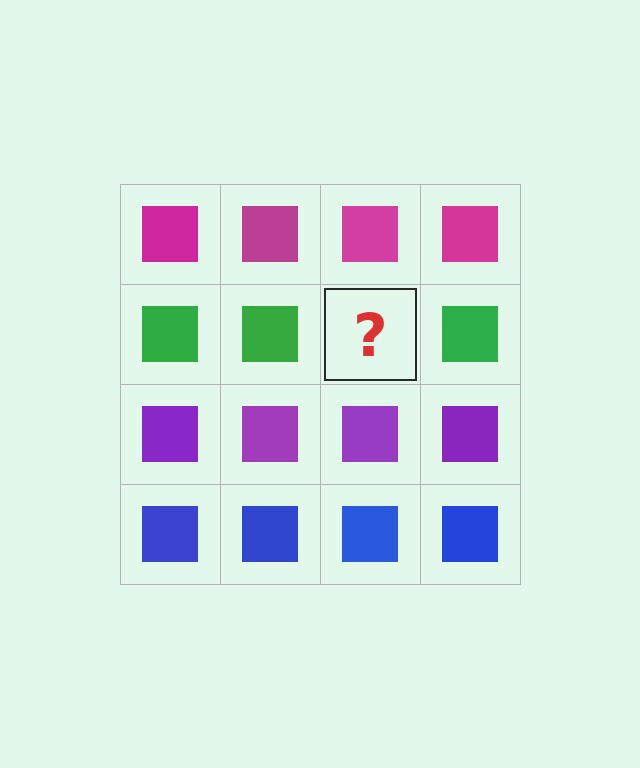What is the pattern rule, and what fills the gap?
The rule is that each row has a consistent color. The gap should be filled with a green square.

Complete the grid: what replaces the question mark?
The question mark should be replaced with a green square.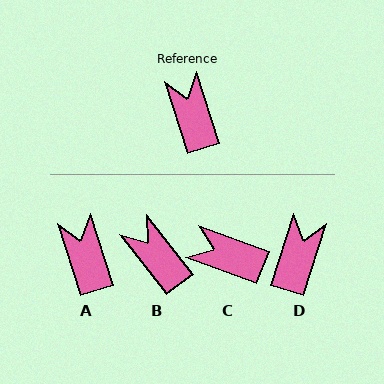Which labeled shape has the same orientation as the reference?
A.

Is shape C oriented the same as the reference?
No, it is off by about 52 degrees.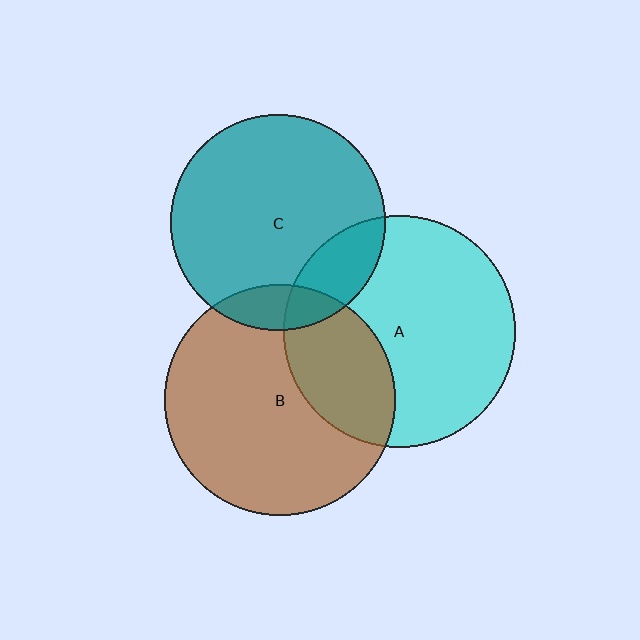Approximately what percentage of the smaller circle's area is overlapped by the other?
Approximately 10%.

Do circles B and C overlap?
Yes.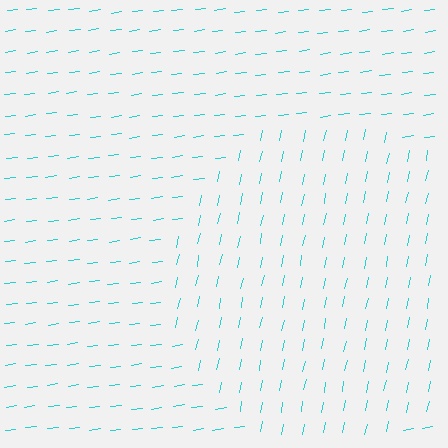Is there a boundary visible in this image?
Yes, there is a texture boundary formed by a change in line orientation.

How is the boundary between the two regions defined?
The boundary is defined purely by a change in line orientation (approximately 70 degrees difference). All lines are the same color and thickness.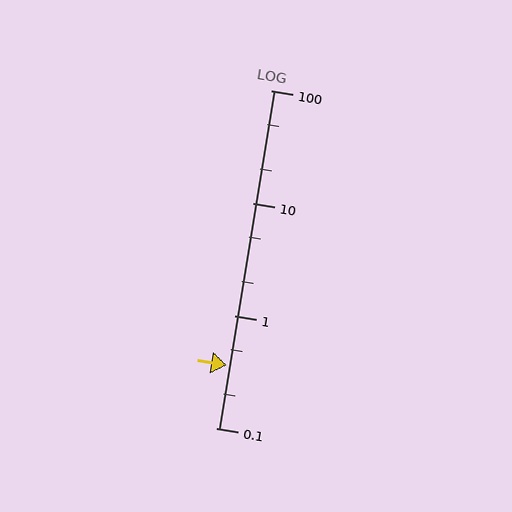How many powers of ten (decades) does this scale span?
The scale spans 3 decades, from 0.1 to 100.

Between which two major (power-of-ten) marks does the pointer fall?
The pointer is between 0.1 and 1.